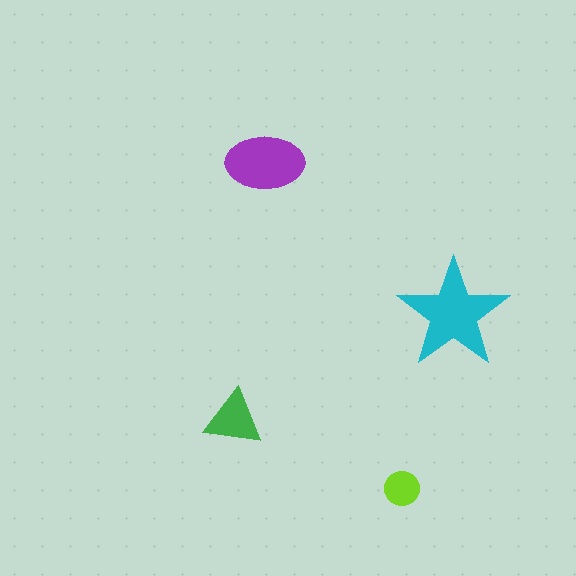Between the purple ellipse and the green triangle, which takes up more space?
The purple ellipse.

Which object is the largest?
The cyan star.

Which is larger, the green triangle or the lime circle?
The green triangle.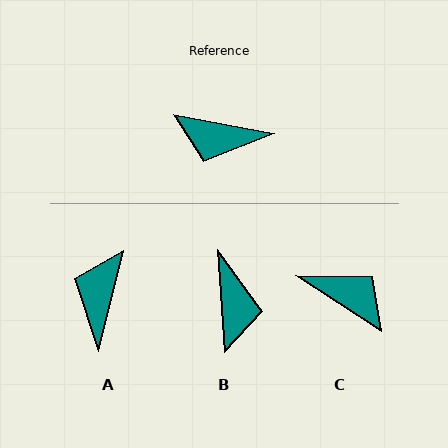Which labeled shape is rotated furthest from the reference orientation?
C, about 158 degrees away.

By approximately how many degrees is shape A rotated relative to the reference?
Approximately 93 degrees clockwise.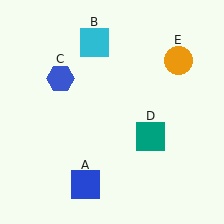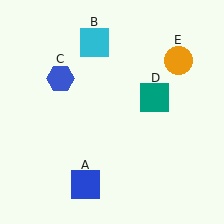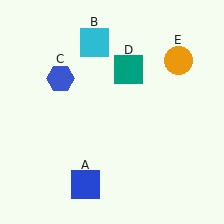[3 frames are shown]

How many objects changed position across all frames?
1 object changed position: teal square (object D).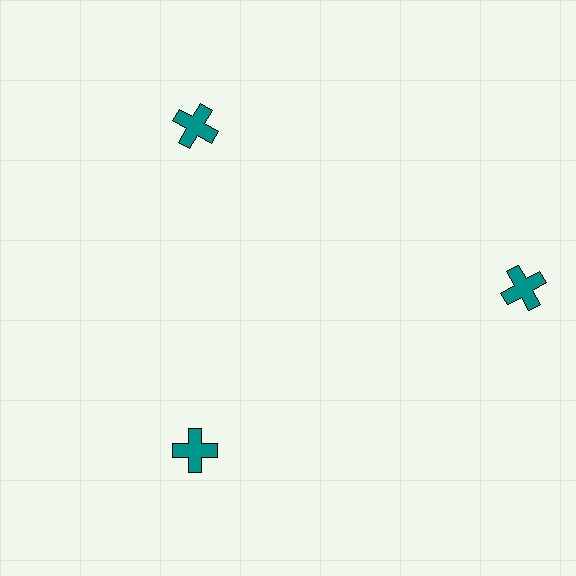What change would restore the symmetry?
The symmetry would be restored by moving it inward, back onto the ring so that all 3 crosses sit at equal angles and equal distance from the center.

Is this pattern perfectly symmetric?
No. The 3 teal crosses are arranged in a ring, but one element near the 3 o'clock position is pushed outward from the center, breaking the 3-fold rotational symmetry.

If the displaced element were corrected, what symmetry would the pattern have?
It would have 3-fold rotational symmetry — the pattern would map onto itself every 120 degrees.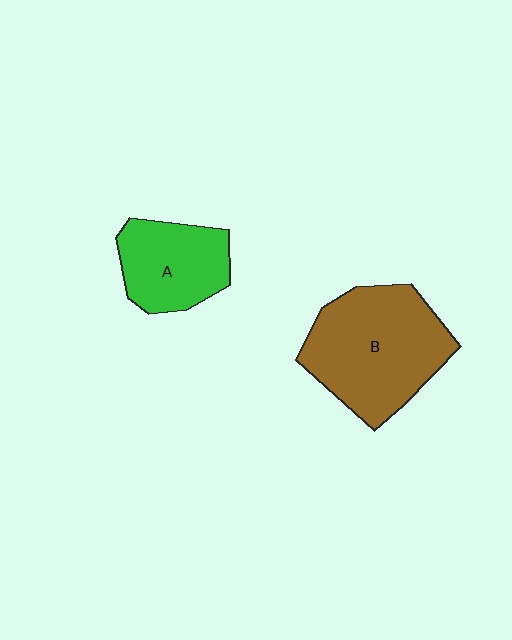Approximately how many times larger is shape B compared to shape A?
Approximately 1.7 times.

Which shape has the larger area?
Shape B (brown).